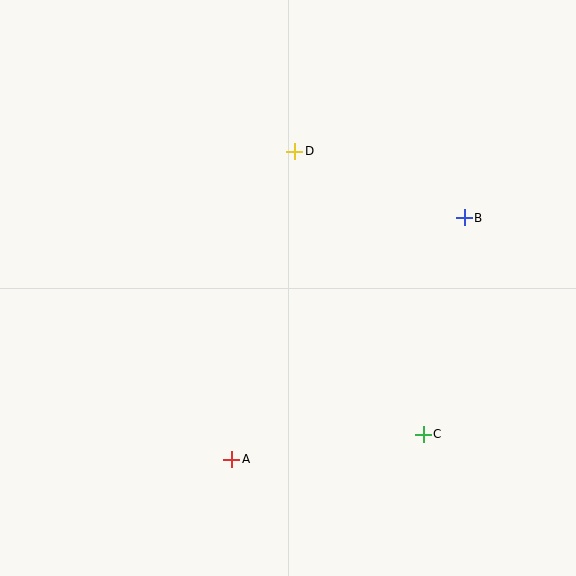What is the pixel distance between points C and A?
The distance between C and A is 193 pixels.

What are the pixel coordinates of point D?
Point D is at (295, 151).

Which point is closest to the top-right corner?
Point B is closest to the top-right corner.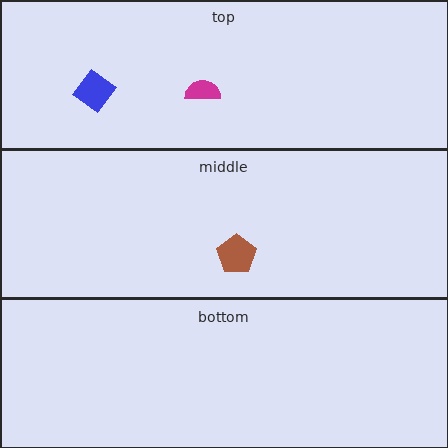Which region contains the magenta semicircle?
The top region.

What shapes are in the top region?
The blue diamond, the magenta semicircle.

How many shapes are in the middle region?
1.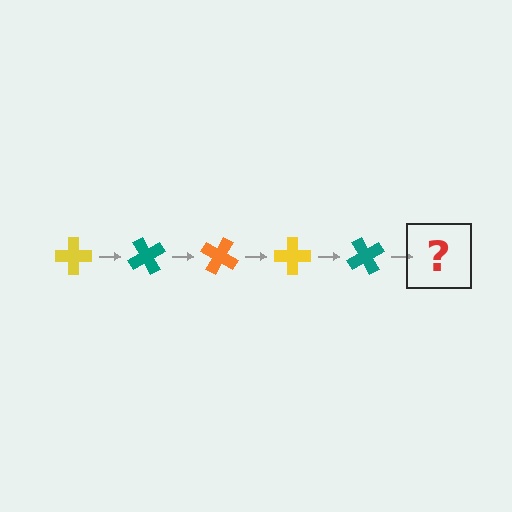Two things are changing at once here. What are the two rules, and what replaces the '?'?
The two rules are that it rotates 60 degrees each step and the color cycles through yellow, teal, and orange. The '?' should be an orange cross, rotated 300 degrees from the start.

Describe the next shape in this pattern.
It should be an orange cross, rotated 300 degrees from the start.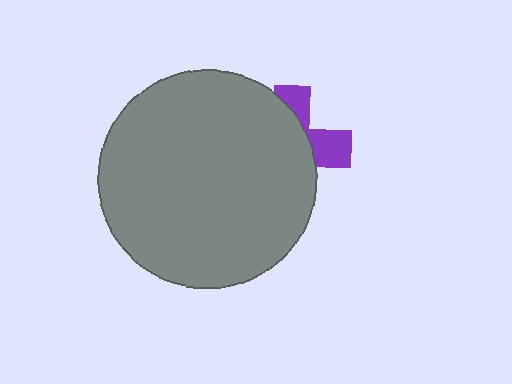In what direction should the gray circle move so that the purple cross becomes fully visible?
The gray circle should move left. That is the shortest direction to clear the overlap and leave the purple cross fully visible.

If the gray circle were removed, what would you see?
You would see the complete purple cross.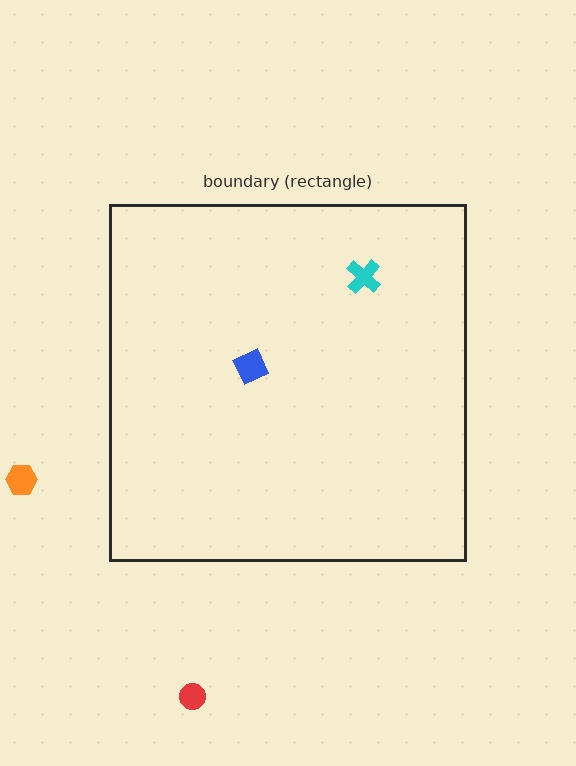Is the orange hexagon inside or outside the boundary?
Outside.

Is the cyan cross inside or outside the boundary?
Inside.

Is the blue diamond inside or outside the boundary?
Inside.